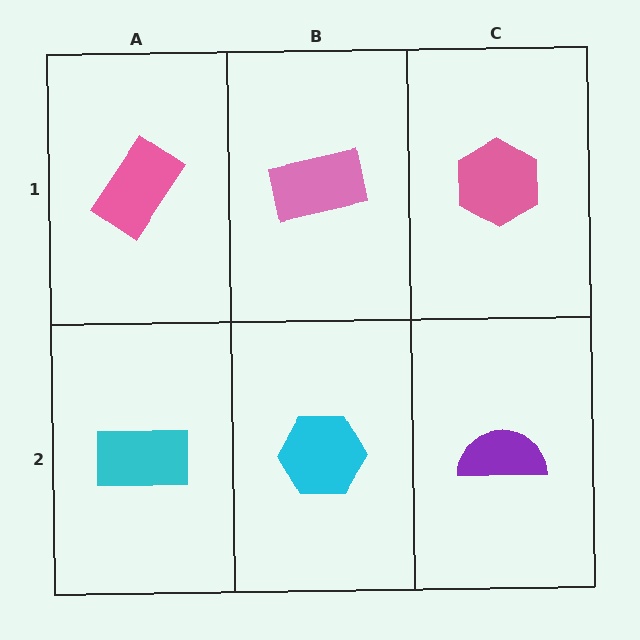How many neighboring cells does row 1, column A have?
2.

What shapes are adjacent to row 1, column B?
A cyan hexagon (row 2, column B), a pink rectangle (row 1, column A), a pink hexagon (row 1, column C).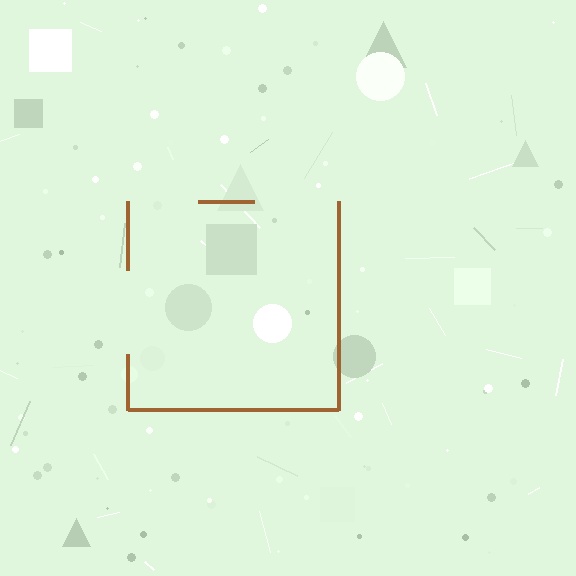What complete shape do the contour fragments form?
The contour fragments form a square.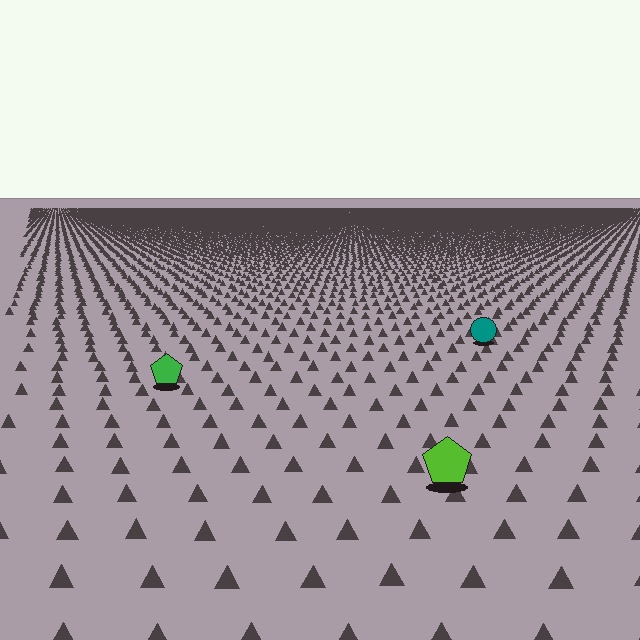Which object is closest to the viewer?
The lime pentagon is closest. The texture marks near it are larger and more spread out.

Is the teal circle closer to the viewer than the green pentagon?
No. The green pentagon is closer — you can tell from the texture gradient: the ground texture is coarser near it.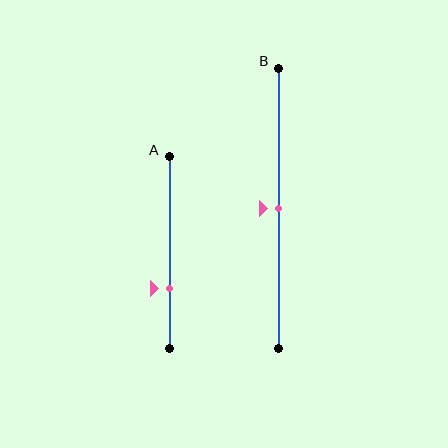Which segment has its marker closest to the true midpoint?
Segment B has its marker closest to the true midpoint.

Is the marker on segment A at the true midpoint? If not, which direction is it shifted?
No, the marker on segment A is shifted downward by about 19% of the segment length.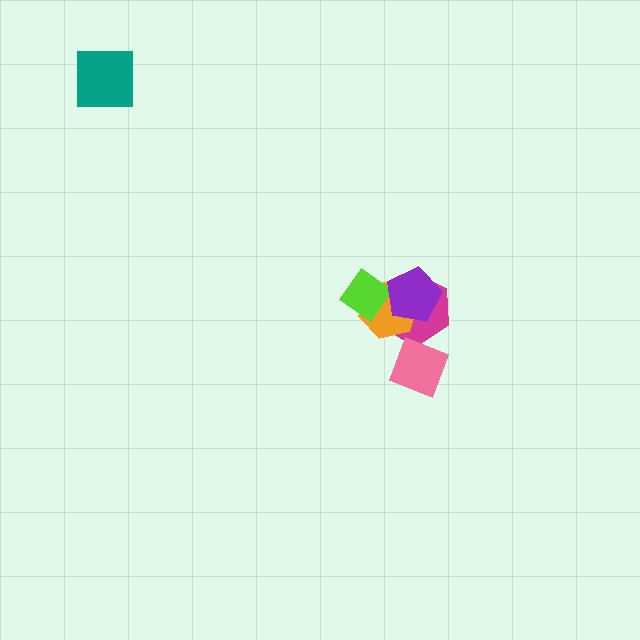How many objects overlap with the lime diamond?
3 objects overlap with the lime diamond.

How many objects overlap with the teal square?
0 objects overlap with the teal square.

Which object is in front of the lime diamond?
The purple pentagon is in front of the lime diamond.